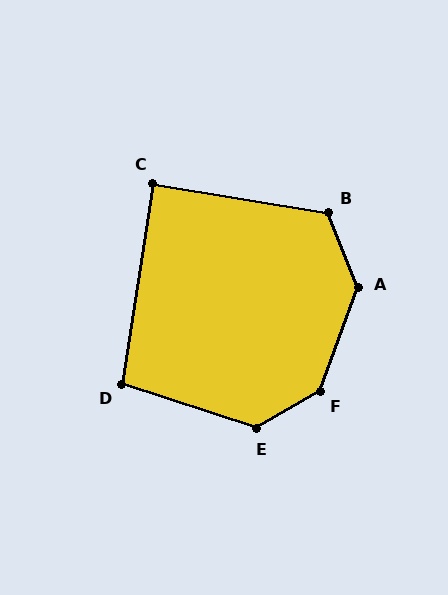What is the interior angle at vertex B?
Approximately 121 degrees (obtuse).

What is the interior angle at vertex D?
Approximately 99 degrees (obtuse).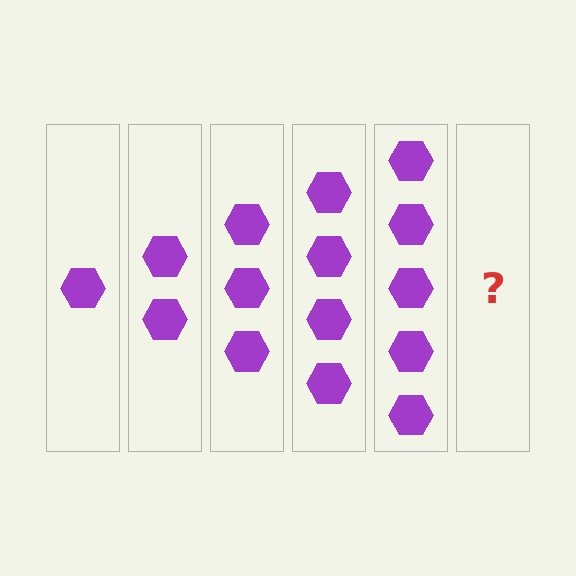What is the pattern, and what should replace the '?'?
The pattern is that each step adds one more hexagon. The '?' should be 6 hexagons.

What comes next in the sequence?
The next element should be 6 hexagons.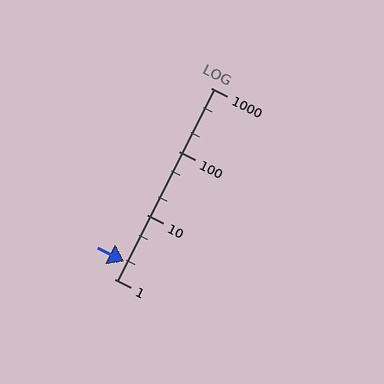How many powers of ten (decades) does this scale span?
The scale spans 3 decades, from 1 to 1000.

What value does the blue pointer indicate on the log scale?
The pointer indicates approximately 1.9.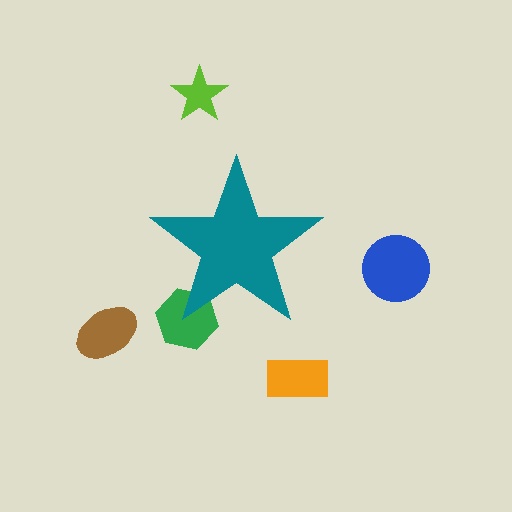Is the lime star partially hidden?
No, the lime star is fully visible.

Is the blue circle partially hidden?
No, the blue circle is fully visible.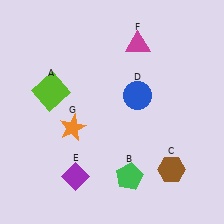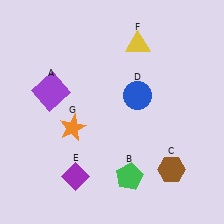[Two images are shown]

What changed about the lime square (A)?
In Image 1, A is lime. In Image 2, it changed to purple.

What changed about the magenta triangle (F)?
In Image 1, F is magenta. In Image 2, it changed to yellow.